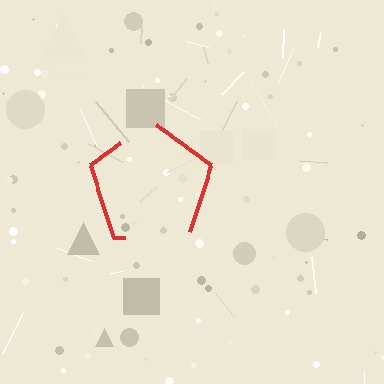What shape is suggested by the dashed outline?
The dashed outline suggests a pentagon.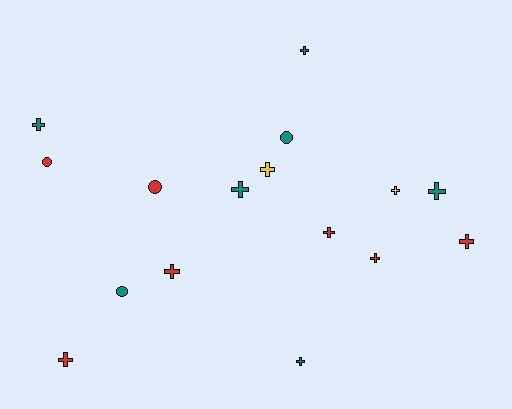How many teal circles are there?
There are 2 teal circles.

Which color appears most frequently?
Red, with 7 objects.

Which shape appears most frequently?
Cross, with 12 objects.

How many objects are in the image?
There are 16 objects.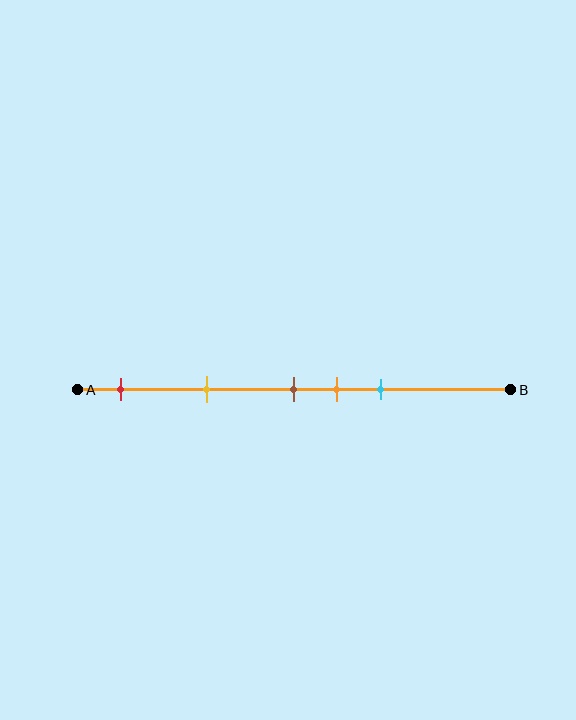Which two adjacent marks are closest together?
The brown and orange marks are the closest adjacent pair.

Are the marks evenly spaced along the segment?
No, the marks are not evenly spaced.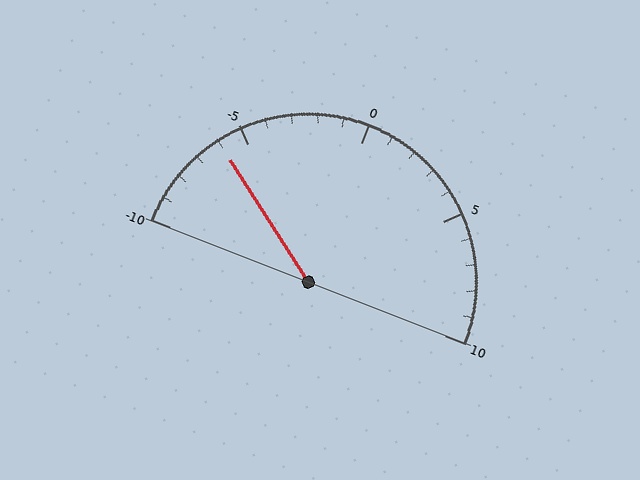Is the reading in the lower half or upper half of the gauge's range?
The reading is in the lower half of the range (-10 to 10).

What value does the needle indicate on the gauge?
The needle indicates approximately -6.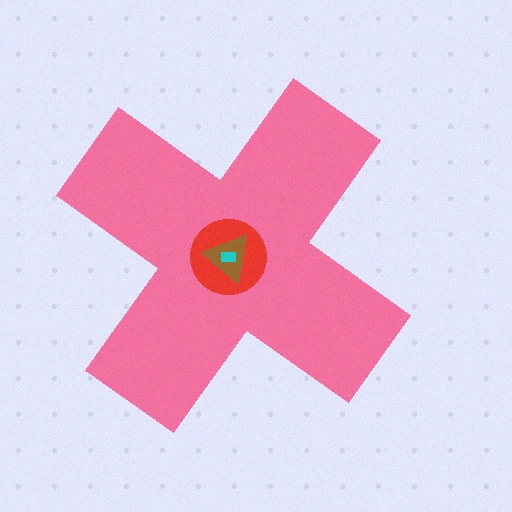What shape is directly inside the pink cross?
The red circle.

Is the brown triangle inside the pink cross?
Yes.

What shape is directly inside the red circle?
The brown triangle.